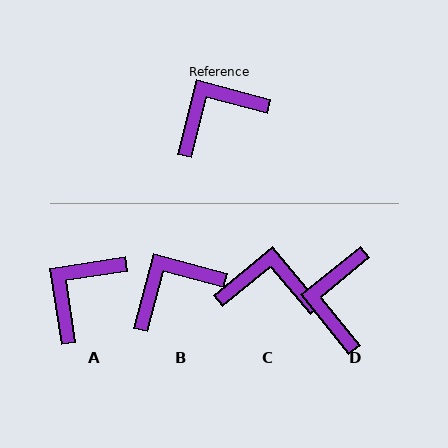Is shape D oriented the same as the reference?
No, it is off by about 54 degrees.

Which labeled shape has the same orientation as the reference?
B.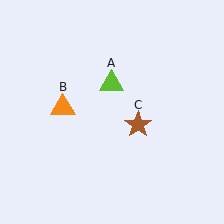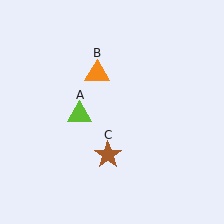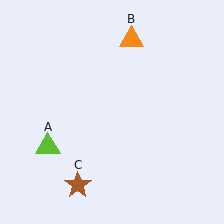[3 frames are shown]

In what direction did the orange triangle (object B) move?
The orange triangle (object B) moved up and to the right.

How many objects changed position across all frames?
3 objects changed position: lime triangle (object A), orange triangle (object B), brown star (object C).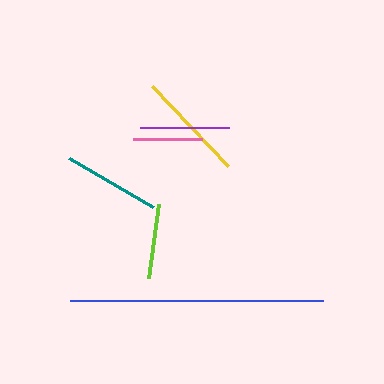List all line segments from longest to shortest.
From longest to shortest: blue, yellow, teal, purple, lime, pink.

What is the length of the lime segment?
The lime segment is approximately 74 pixels long.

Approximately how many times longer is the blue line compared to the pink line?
The blue line is approximately 3.7 times the length of the pink line.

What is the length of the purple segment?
The purple segment is approximately 89 pixels long.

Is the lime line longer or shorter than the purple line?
The purple line is longer than the lime line.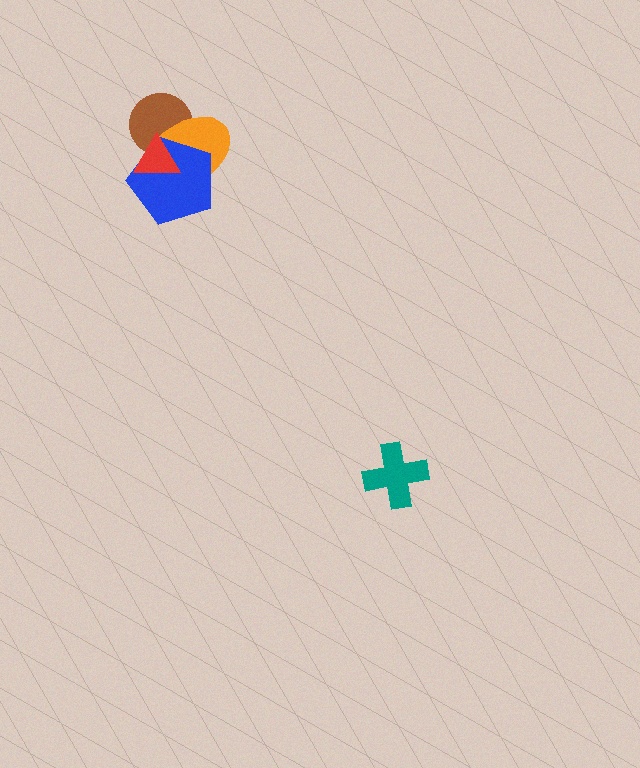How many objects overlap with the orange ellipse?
3 objects overlap with the orange ellipse.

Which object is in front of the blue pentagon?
The red triangle is in front of the blue pentagon.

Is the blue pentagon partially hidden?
Yes, it is partially covered by another shape.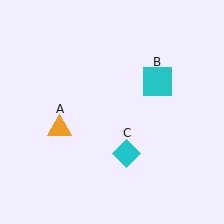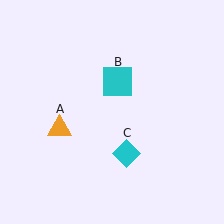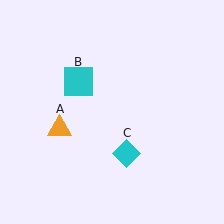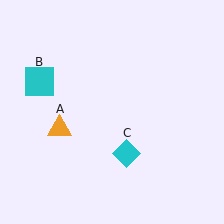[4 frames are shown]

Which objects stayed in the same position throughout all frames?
Orange triangle (object A) and cyan diamond (object C) remained stationary.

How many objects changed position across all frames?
1 object changed position: cyan square (object B).